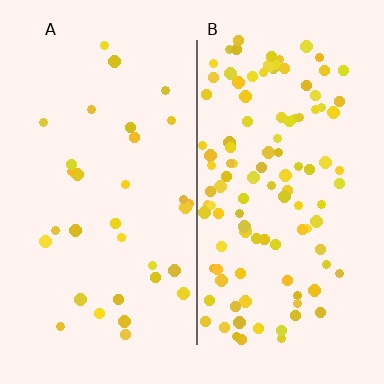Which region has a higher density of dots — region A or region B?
B (the right).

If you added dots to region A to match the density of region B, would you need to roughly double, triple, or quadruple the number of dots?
Approximately triple.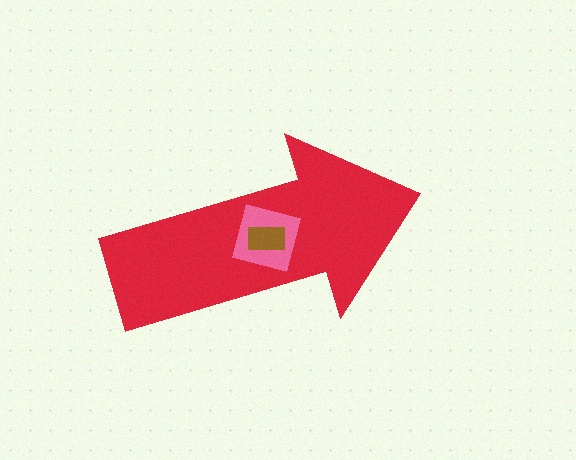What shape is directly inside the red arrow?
The pink square.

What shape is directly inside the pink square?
The brown rectangle.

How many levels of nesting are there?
3.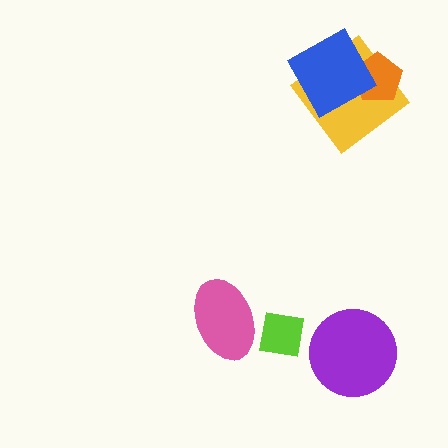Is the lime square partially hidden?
Yes, it is partially covered by another shape.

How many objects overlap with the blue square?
2 objects overlap with the blue square.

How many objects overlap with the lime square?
1 object overlaps with the lime square.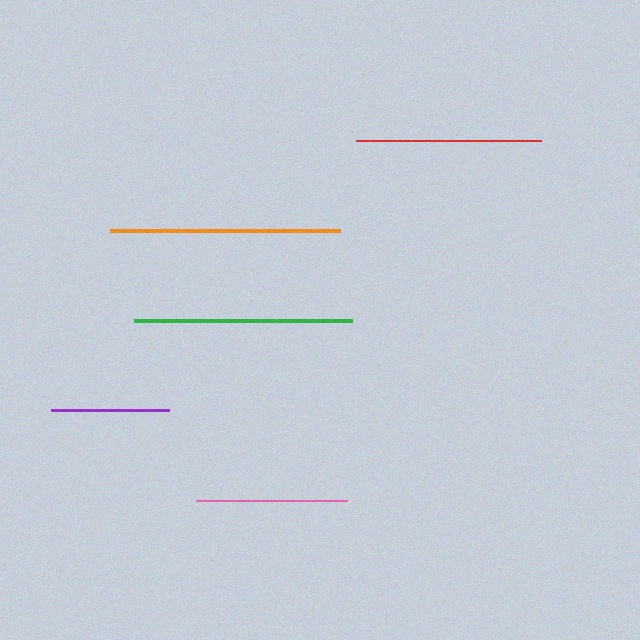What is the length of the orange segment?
The orange segment is approximately 230 pixels long.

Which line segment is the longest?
The orange line is the longest at approximately 230 pixels.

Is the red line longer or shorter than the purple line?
The red line is longer than the purple line.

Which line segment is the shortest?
The purple line is the shortest at approximately 118 pixels.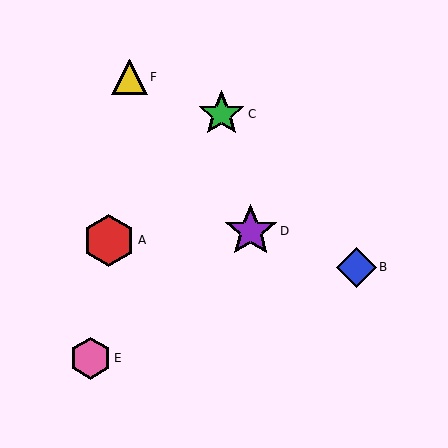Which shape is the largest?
The purple star (labeled D) is the largest.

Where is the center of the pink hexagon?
The center of the pink hexagon is at (90, 358).